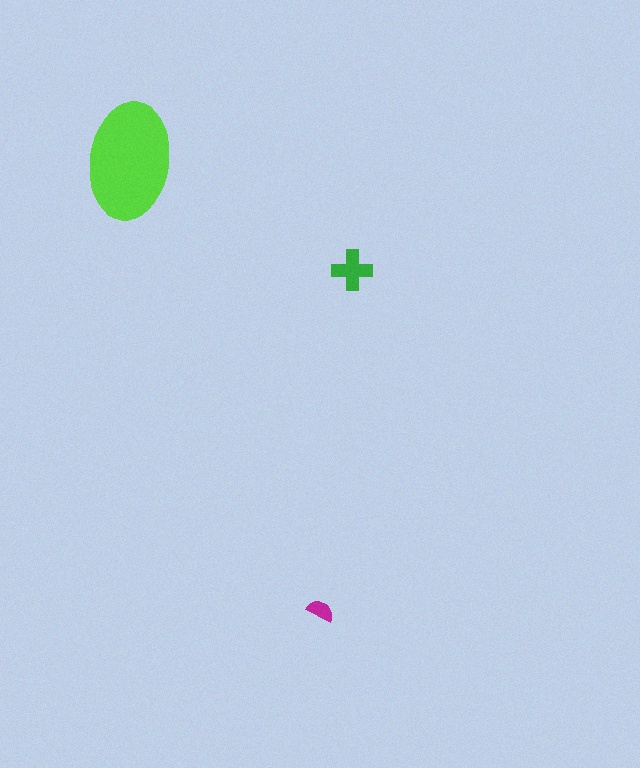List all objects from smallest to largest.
The magenta semicircle, the green cross, the lime ellipse.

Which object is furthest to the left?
The lime ellipse is leftmost.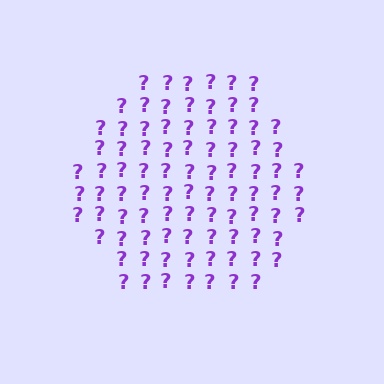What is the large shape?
The large shape is a hexagon.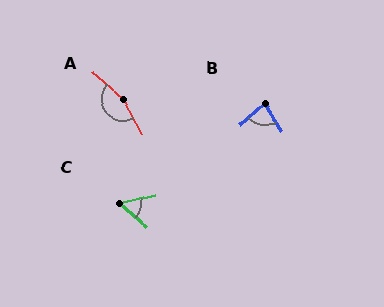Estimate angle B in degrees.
Approximately 82 degrees.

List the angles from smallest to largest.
C (54°), B (82°), A (160°).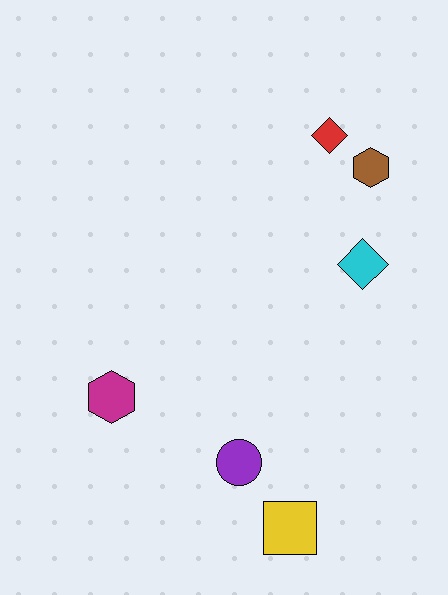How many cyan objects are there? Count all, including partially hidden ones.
There is 1 cyan object.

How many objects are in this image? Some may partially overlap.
There are 6 objects.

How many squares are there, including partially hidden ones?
There is 1 square.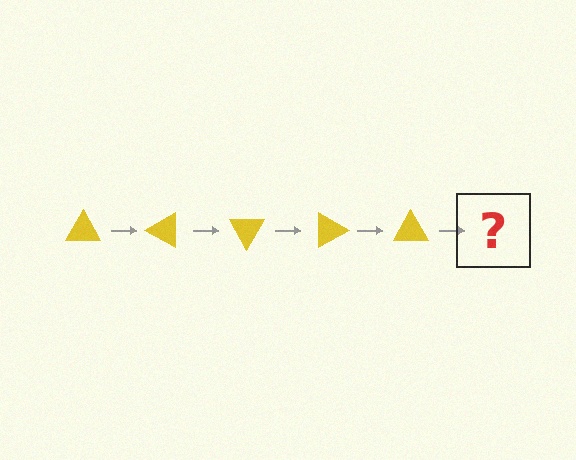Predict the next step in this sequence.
The next step is a yellow triangle rotated 150 degrees.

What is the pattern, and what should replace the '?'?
The pattern is that the triangle rotates 30 degrees each step. The '?' should be a yellow triangle rotated 150 degrees.